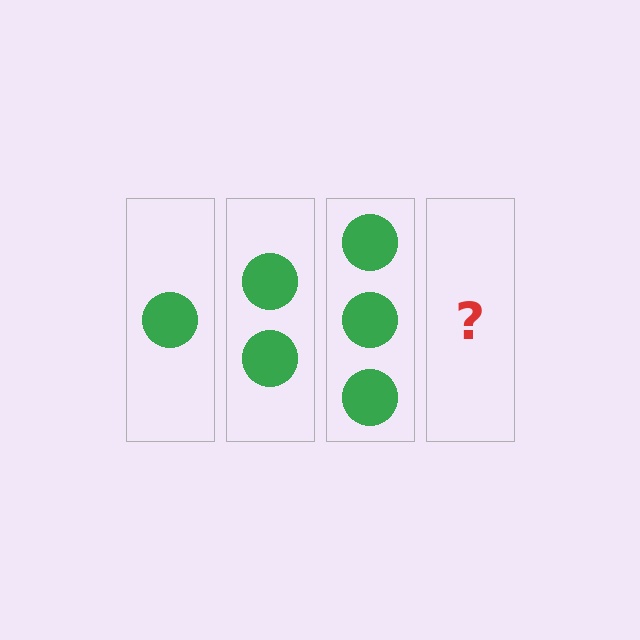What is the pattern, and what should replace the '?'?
The pattern is that each step adds one more circle. The '?' should be 4 circles.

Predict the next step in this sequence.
The next step is 4 circles.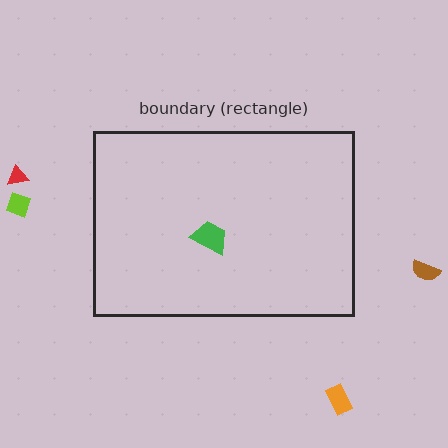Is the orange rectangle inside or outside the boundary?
Outside.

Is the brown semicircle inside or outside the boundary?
Outside.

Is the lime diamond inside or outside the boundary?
Outside.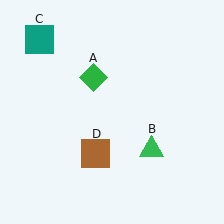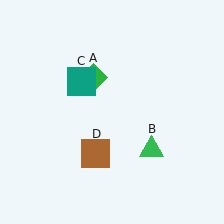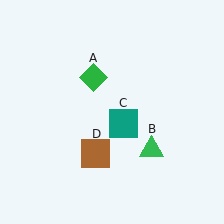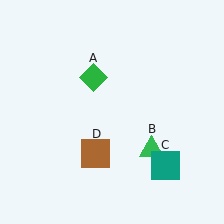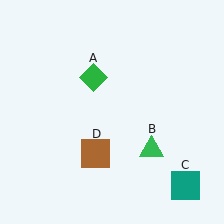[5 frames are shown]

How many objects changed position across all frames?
1 object changed position: teal square (object C).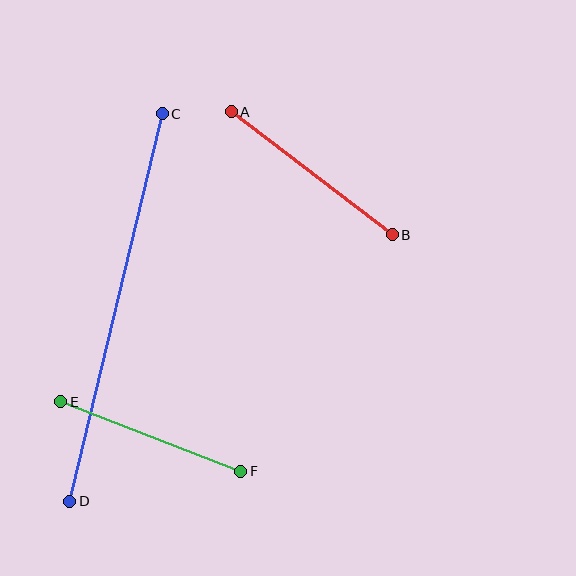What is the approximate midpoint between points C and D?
The midpoint is at approximately (116, 307) pixels.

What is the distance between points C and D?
The distance is approximately 398 pixels.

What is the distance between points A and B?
The distance is approximately 203 pixels.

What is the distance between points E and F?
The distance is approximately 193 pixels.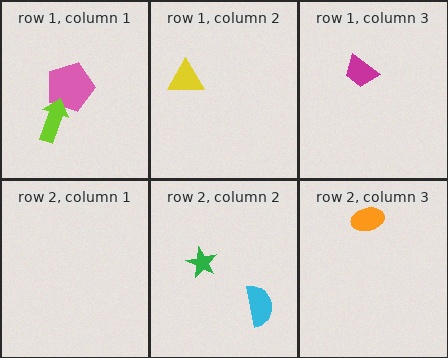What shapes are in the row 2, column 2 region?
The cyan semicircle, the green star.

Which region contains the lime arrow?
The row 1, column 1 region.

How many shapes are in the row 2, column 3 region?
1.